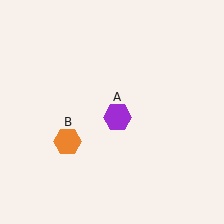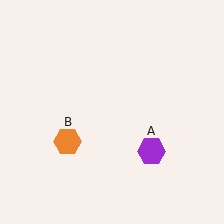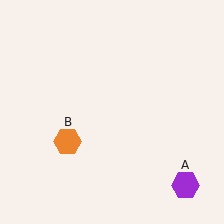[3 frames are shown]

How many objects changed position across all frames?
1 object changed position: purple hexagon (object A).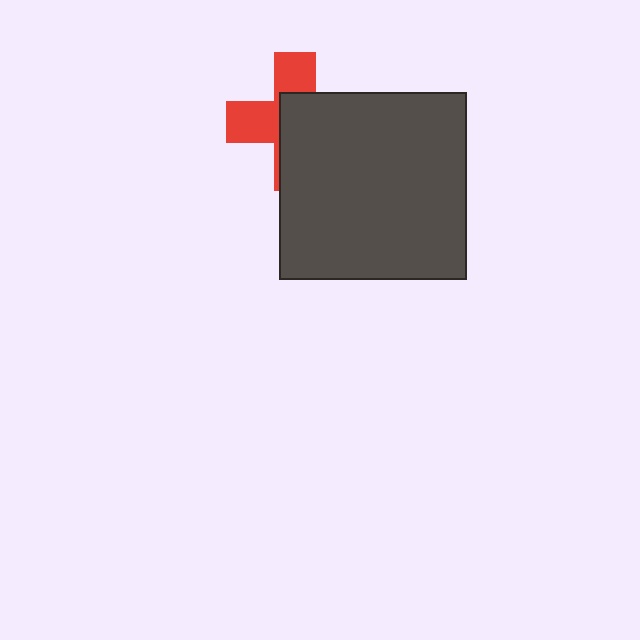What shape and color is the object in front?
The object in front is a dark gray square.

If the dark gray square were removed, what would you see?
You would see the complete red cross.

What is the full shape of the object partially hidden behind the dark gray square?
The partially hidden object is a red cross.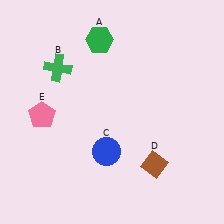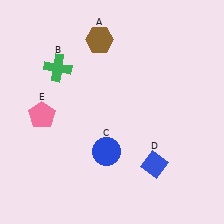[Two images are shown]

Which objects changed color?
A changed from green to brown. D changed from brown to blue.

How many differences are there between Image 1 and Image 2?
There are 2 differences between the two images.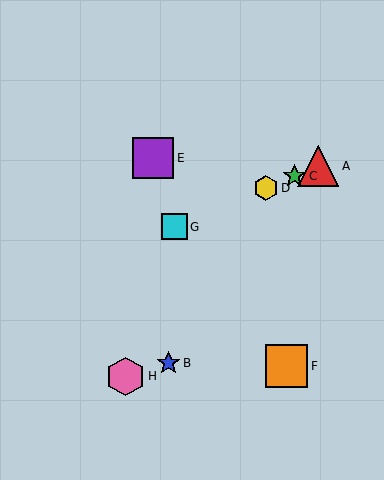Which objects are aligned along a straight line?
Objects A, C, D, G are aligned along a straight line.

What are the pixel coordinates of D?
Object D is at (266, 188).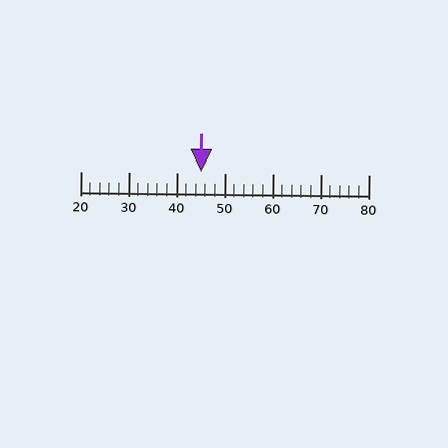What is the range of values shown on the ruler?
The ruler shows values from 20 to 80.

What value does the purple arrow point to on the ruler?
The purple arrow points to approximately 45.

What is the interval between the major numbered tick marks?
The major tick marks are spaced 10 units apart.